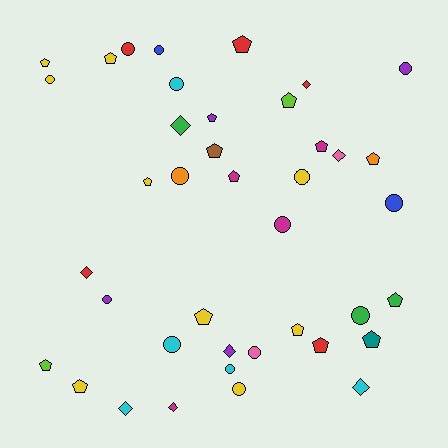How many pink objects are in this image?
There are 2 pink objects.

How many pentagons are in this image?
There are 17 pentagons.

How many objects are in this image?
There are 40 objects.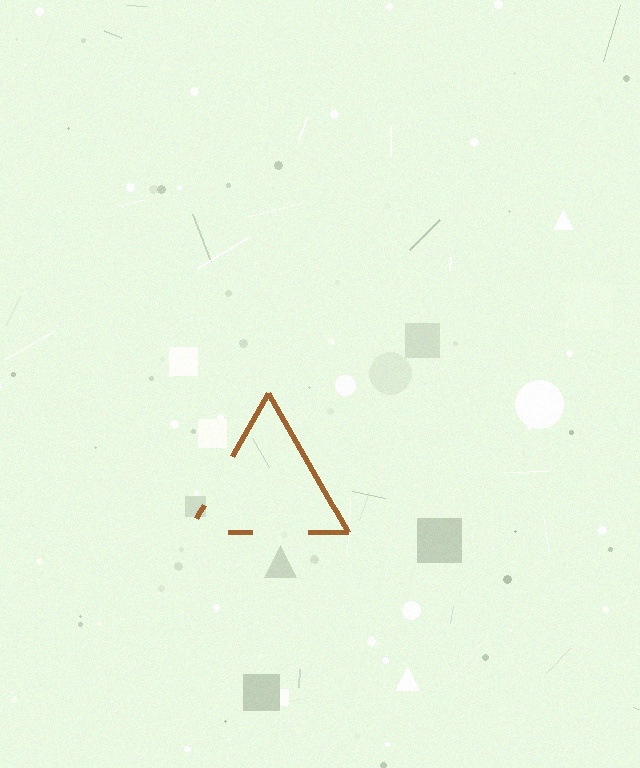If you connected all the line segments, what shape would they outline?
They would outline a triangle.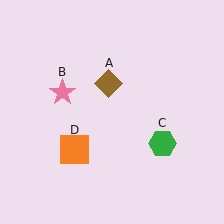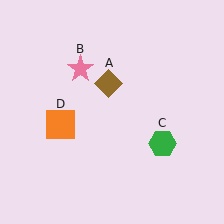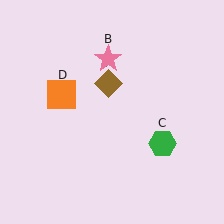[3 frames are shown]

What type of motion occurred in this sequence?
The pink star (object B), orange square (object D) rotated clockwise around the center of the scene.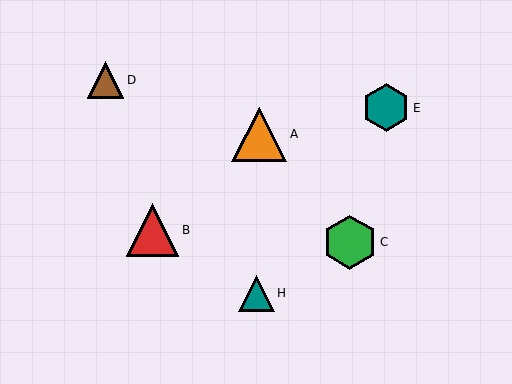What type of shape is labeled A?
Shape A is an orange triangle.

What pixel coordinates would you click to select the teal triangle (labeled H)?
Click at (256, 293) to select the teal triangle H.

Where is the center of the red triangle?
The center of the red triangle is at (153, 230).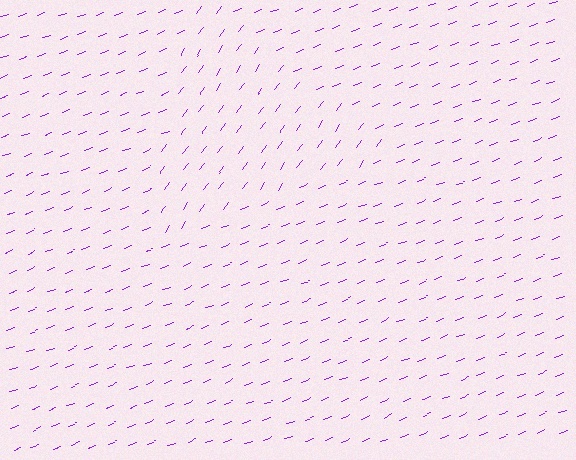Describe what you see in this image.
The image is filled with small purple line segments. A triangle region in the image has lines oriented differently from the surrounding lines, creating a visible texture boundary.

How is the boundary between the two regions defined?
The boundary is defined purely by a change in line orientation (approximately 34 degrees difference). All lines are the same color and thickness.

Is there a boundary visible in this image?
Yes, there is a texture boundary formed by a change in line orientation.